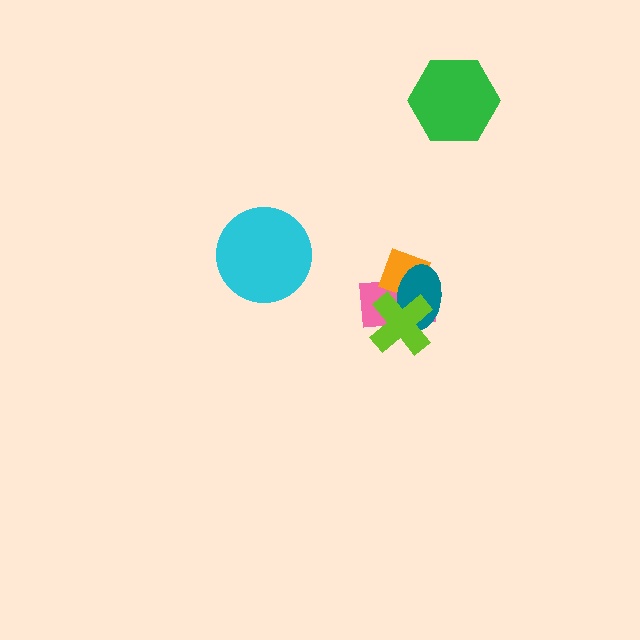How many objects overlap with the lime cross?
3 objects overlap with the lime cross.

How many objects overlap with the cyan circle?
0 objects overlap with the cyan circle.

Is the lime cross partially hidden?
No, no other shape covers it.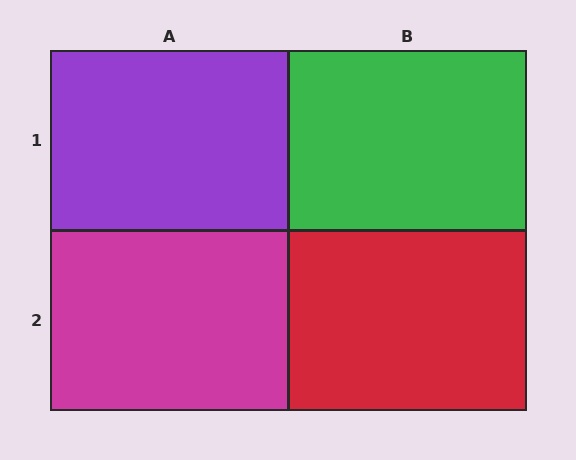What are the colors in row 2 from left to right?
Magenta, red.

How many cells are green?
1 cell is green.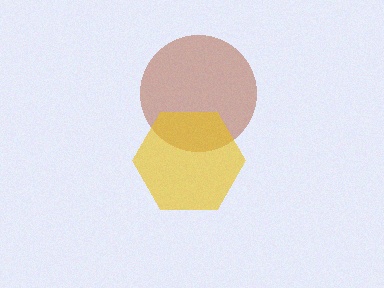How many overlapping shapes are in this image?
There are 2 overlapping shapes in the image.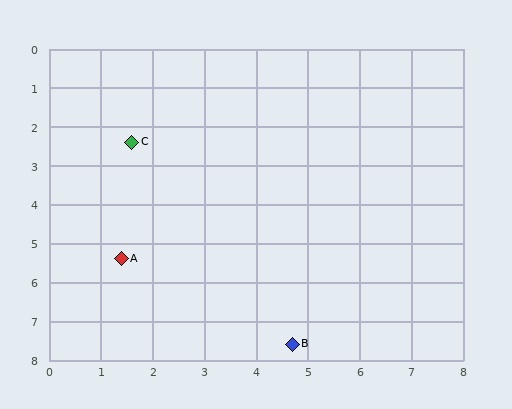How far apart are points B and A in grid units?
Points B and A are about 4.0 grid units apart.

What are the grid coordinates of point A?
Point A is at approximately (1.4, 5.4).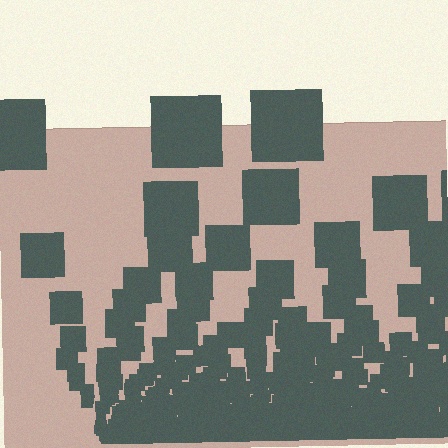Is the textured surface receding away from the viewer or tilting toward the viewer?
The surface appears to tilt toward the viewer. Texture elements get larger and sparser toward the top.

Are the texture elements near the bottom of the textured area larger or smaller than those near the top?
Smaller. The gradient is inverted — elements near the bottom are smaller and denser.